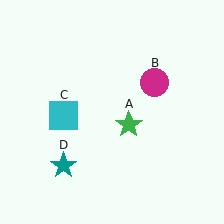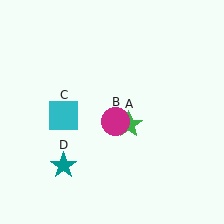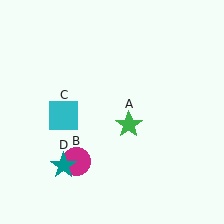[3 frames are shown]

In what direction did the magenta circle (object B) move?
The magenta circle (object B) moved down and to the left.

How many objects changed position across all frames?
1 object changed position: magenta circle (object B).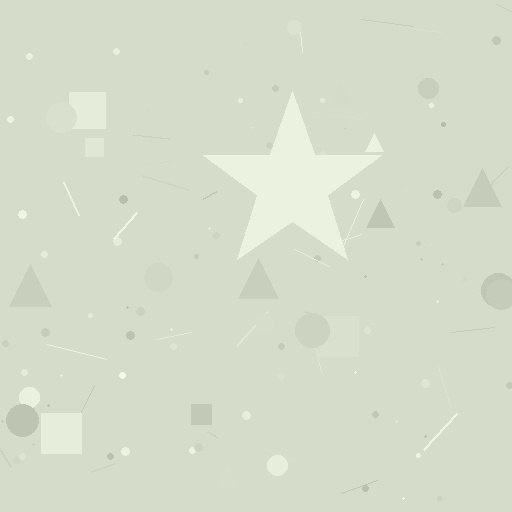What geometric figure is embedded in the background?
A star is embedded in the background.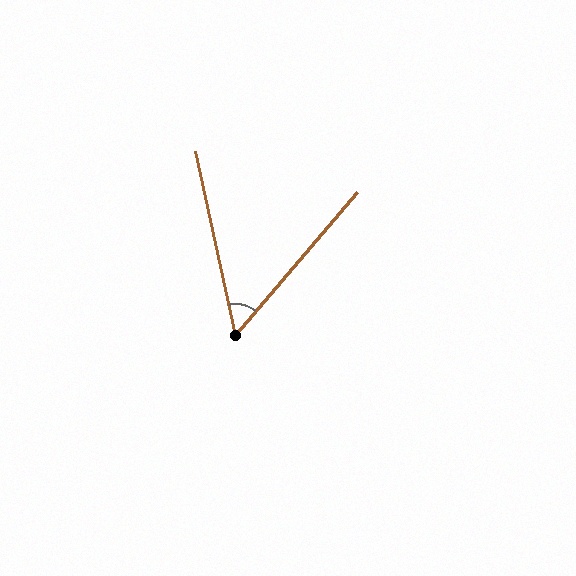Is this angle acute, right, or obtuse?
It is acute.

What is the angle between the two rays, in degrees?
Approximately 53 degrees.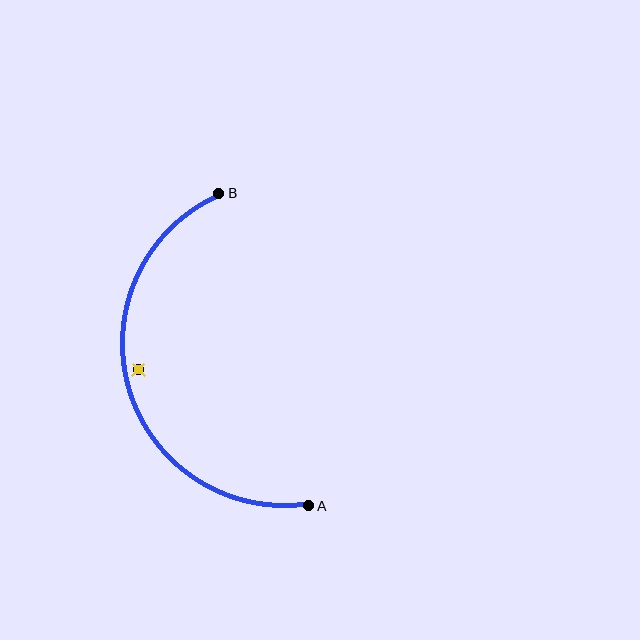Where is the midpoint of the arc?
The arc midpoint is the point on the curve farthest from the straight line joining A and B. It sits to the left of that line.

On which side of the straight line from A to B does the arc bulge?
The arc bulges to the left of the straight line connecting A and B.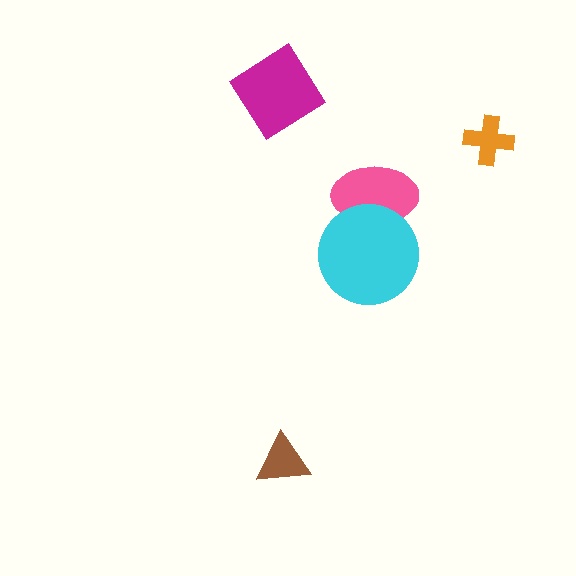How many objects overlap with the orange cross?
0 objects overlap with the orange cross.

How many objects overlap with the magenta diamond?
0 objects overlap with the magenta diamond.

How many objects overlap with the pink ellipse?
1 object overlaps with the pink ellipse.